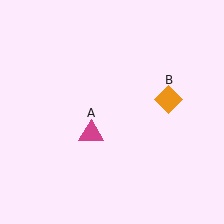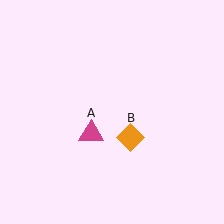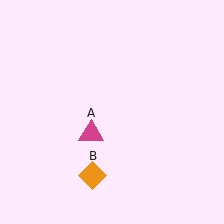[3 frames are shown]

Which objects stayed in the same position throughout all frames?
Magenta triangle (object A) remained stationary.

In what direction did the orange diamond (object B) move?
The orange diamond (object B) moved down and to the left.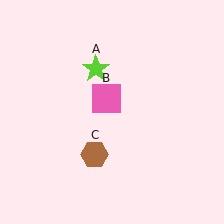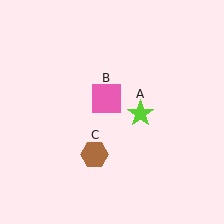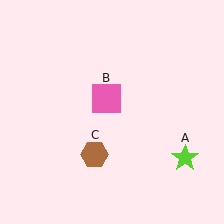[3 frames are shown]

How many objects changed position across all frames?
1 object changed position: lime star (object A).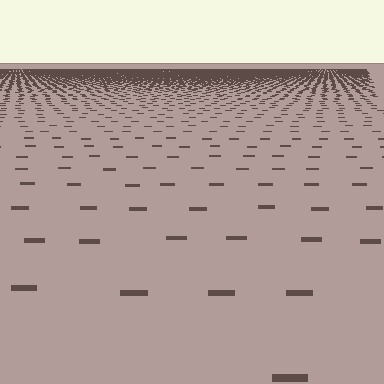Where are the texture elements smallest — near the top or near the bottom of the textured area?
Near the top.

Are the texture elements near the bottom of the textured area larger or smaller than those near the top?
Larger. Near the bottom, elements are closer to the viewer and appear at a bigger on-screen size.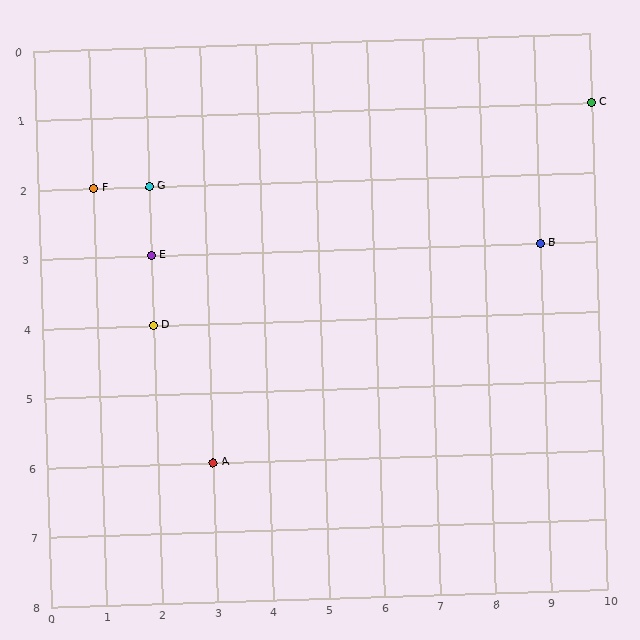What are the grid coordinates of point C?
Point C is at grid coordinates (10, 1).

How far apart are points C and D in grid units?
Points C and D are 8 columns and 3 rows apart (about 8.5 grid units diagonally).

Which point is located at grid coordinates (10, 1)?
Point C is at (10, 1).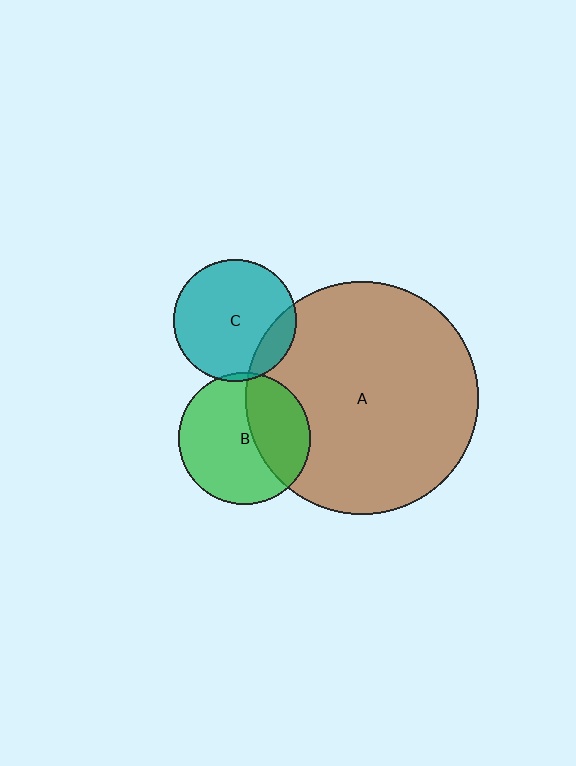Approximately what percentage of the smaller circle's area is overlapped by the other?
Approximately 35%.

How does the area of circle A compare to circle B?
Approximately 3.1 times.